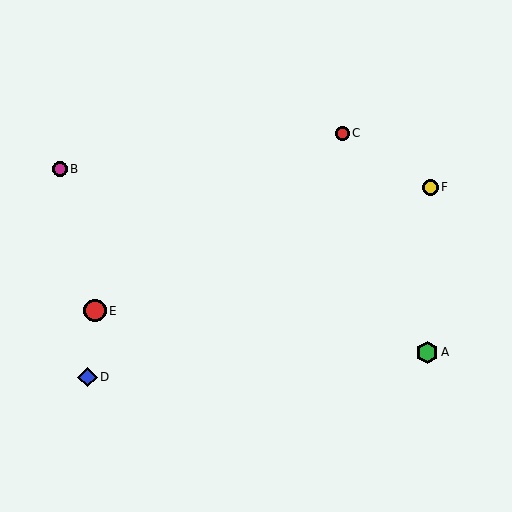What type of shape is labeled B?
Shape B is a magenta circle.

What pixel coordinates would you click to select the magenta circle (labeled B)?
Click at (60, 169) to select the magenta circle B.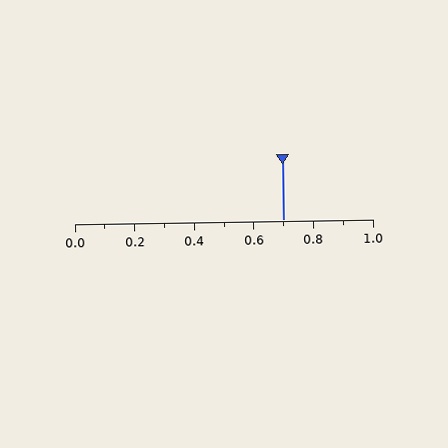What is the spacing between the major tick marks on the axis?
The major ticks are spaced 0.2 apart.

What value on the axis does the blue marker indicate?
The marker indicates approximately 0.7.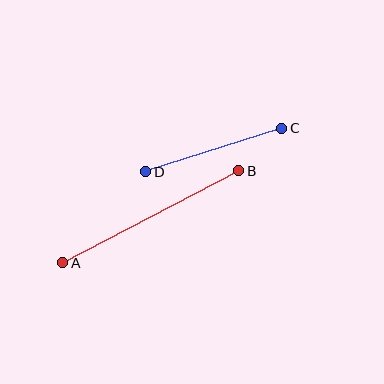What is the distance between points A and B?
The distance is approximately 199 pixels.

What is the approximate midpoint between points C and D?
The midpoint is at approximately (214, 150) pixels.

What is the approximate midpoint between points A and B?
The midpoint is at approximately (151, 217) pixels.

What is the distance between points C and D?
The distance is approximately 143 pixels.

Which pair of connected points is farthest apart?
Points A and B are farthest apart.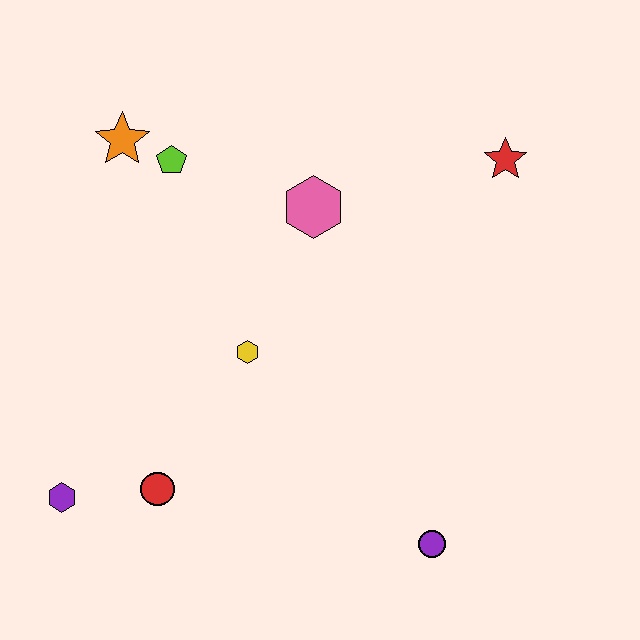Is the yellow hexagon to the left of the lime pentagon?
No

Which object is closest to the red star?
The pink hexagon is closest to the red star.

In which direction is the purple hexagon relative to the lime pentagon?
The purple hexagon is below the lime pentagon.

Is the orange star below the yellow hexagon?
No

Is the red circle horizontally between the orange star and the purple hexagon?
No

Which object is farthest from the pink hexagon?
The purple hexagon is farthest from the pink hexagon.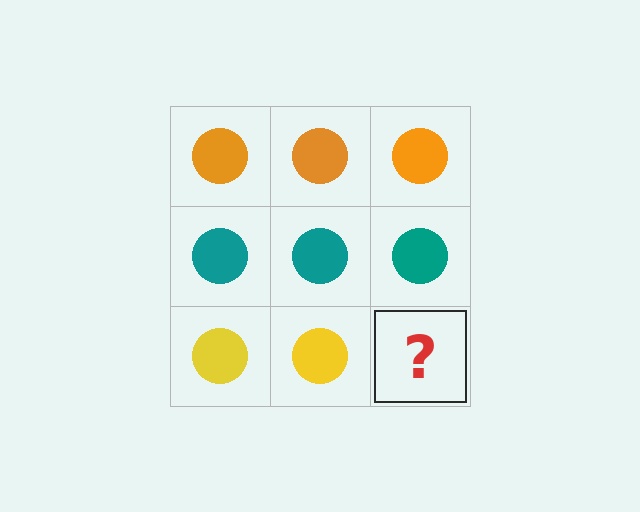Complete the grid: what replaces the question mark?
The question mark should be replaced with a yellow circle.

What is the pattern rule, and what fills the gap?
The rule is that each row has a consistent color. The gap should be filled with a yellow circle.